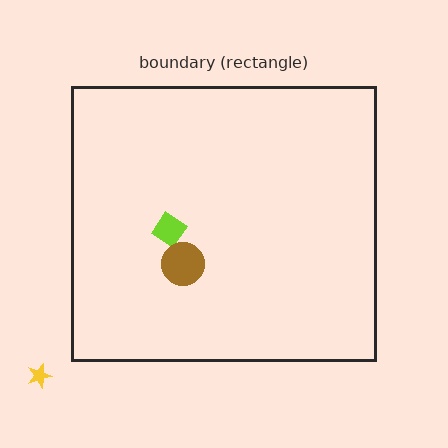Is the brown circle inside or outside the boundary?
Inside.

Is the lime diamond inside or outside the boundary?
Inside.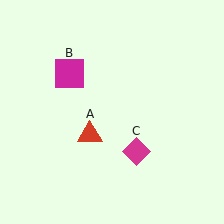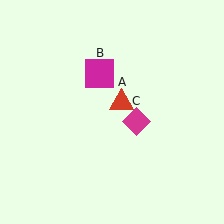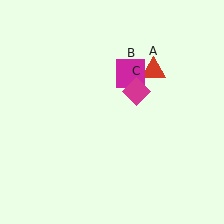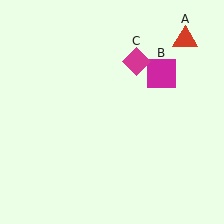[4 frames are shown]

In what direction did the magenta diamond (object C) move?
The magenta diamond (object C) moved up.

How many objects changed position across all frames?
3 objects changed position: red triangle (object A), magenta square (object B), magenta diamond (object C).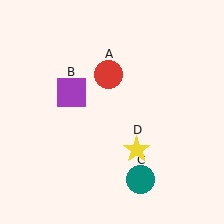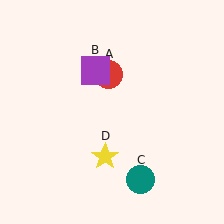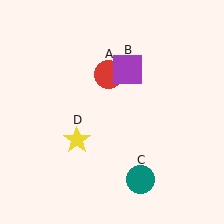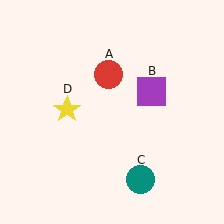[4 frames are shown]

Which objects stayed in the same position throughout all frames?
Red circle (object A) and teal circle (object C) remained stationary.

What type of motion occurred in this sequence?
The purple square (object B), yellow star (object D) rotated clockwise around the center of the scene.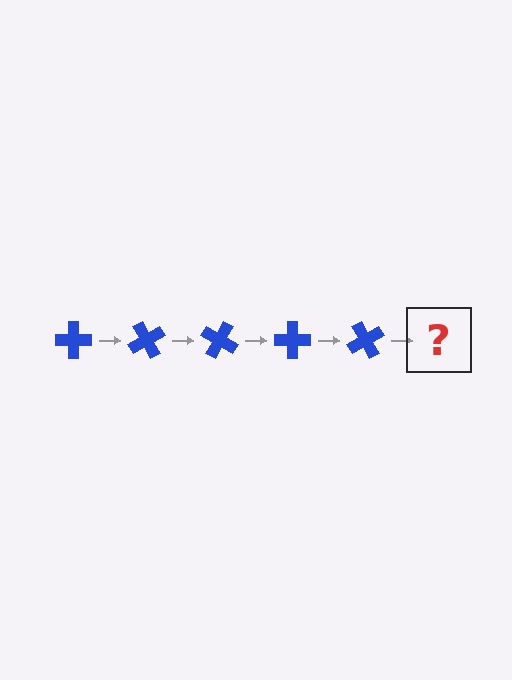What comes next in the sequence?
The next element should be a blue cross rotated 300 degrees.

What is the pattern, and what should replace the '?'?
The pattern is that the cross rotates 60 degrees each step. The '?' should be a blue cross rotated 300 degrees.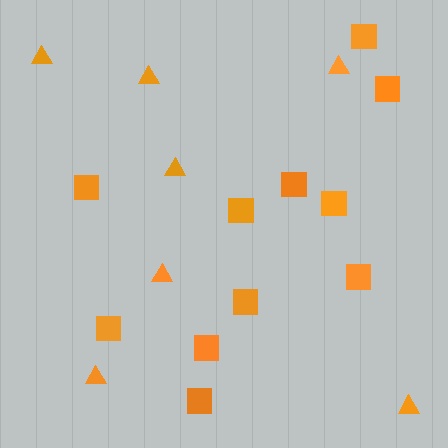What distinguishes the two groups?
There are 2 groups: one group of squares (11) and one group of triangles (7).